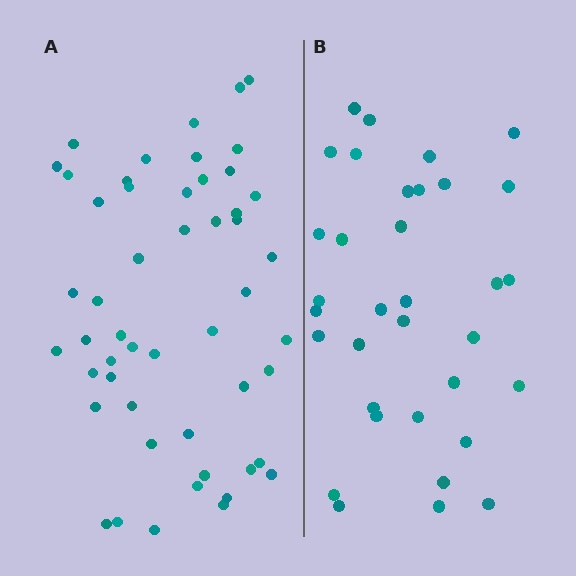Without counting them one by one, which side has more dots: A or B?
Region A (the left region) has more dots.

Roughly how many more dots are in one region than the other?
Region A has approximately 15 more dots than region B.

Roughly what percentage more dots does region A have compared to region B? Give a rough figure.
About 50% more.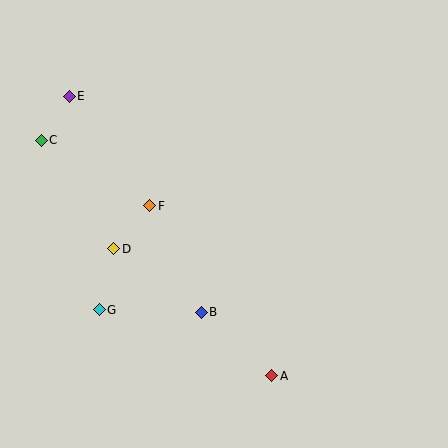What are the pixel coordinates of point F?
Point F is at (150, 206).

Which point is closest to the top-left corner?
Point E is closest to the top-left corner.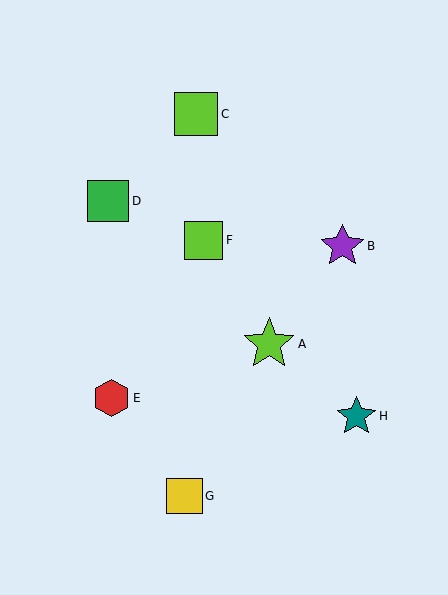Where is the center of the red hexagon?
The center of the red hexagon is at (111, 398).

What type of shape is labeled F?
Shape F is a lime square.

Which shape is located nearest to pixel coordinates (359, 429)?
The teal star (labeled H) at (356, 416) is nearest to that location.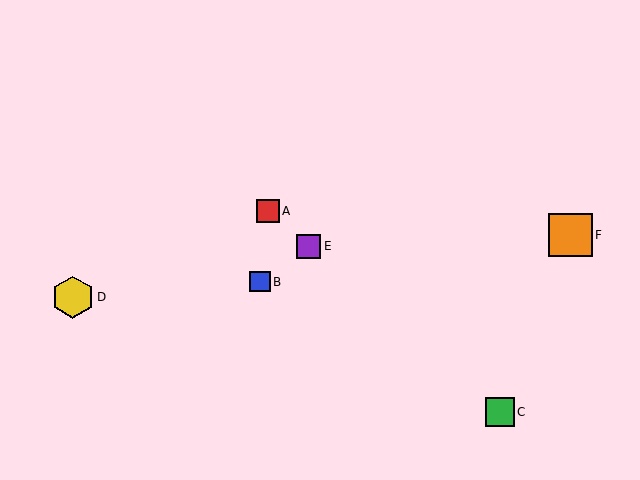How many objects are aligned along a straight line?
3 objects (A, C, E) are aligned along a straight line.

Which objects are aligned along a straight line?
Objects A, C, E are aligned along a straight line.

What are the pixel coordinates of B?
Object B is at (260, 282).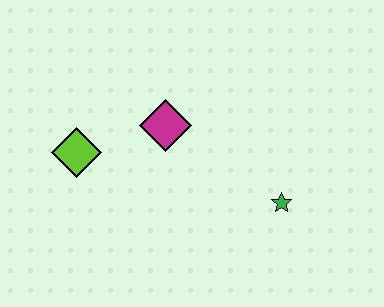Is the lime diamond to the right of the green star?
No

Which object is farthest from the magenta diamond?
The green star is farthest from the magenta diamond.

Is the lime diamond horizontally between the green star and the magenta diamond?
No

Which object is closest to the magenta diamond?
The lime diamond is closest to the magenta diamond.